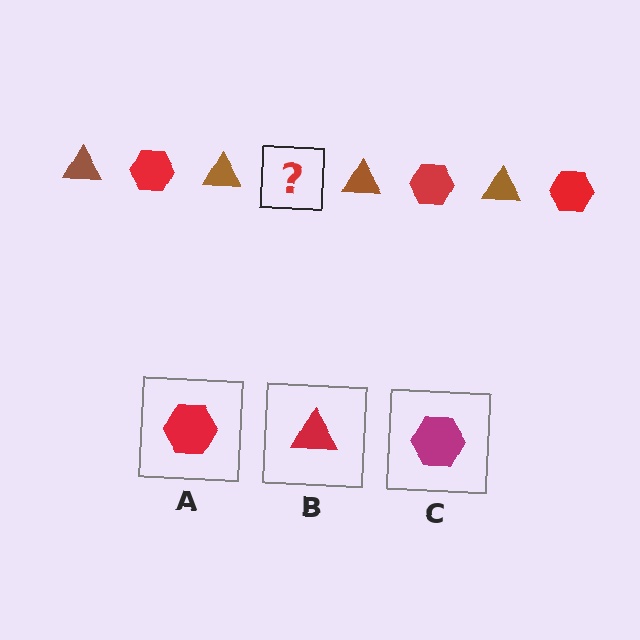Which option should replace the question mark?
Option A.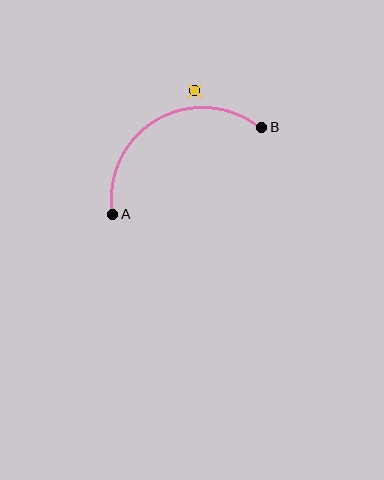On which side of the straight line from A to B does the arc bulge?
The arc bulges above the straight line connecting A and B.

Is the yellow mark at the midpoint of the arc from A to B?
No — the yellow mark does not lie on the arc at all. It sits slightly outside the curve.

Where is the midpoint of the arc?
The arc midpoint is the point on the curve farthest from the straight line joining A and B. It sits above that line.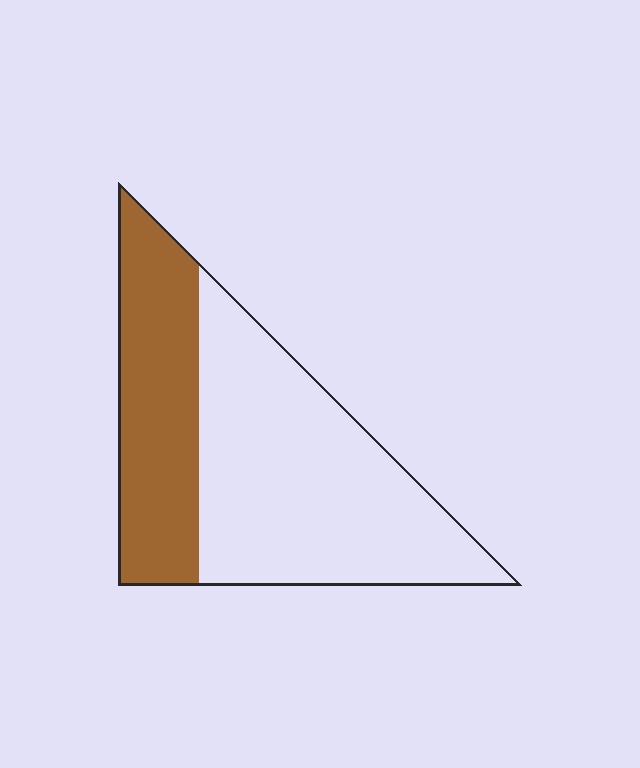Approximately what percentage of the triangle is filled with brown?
Approximately 35%.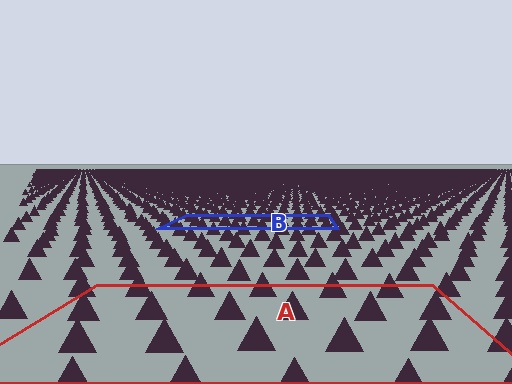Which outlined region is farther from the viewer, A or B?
Region B is farther from the viewer — the texture elements inside it appear smaller and more densely packed.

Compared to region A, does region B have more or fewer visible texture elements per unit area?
Region B has more texture elements per unit area — they are packed more densely because it is farther away.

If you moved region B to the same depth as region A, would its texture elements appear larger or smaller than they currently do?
They would appear larger. At a closer depth, the same texture elements are projected at a bigger on-screen size.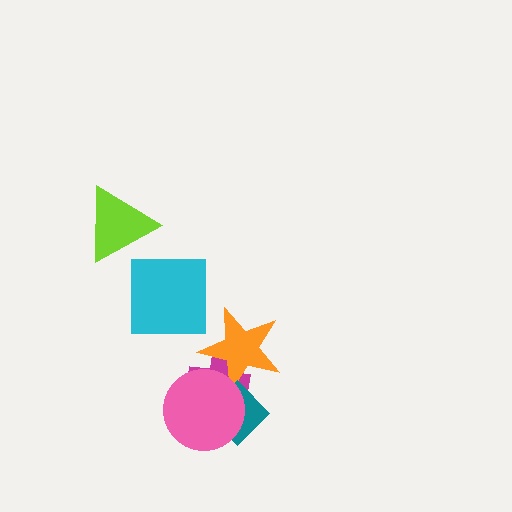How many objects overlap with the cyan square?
0 objects overlap with the cyan square.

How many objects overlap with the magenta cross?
3 objects overlap with the magenta cross.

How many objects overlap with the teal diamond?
3 objects overlap with the teal diamond.